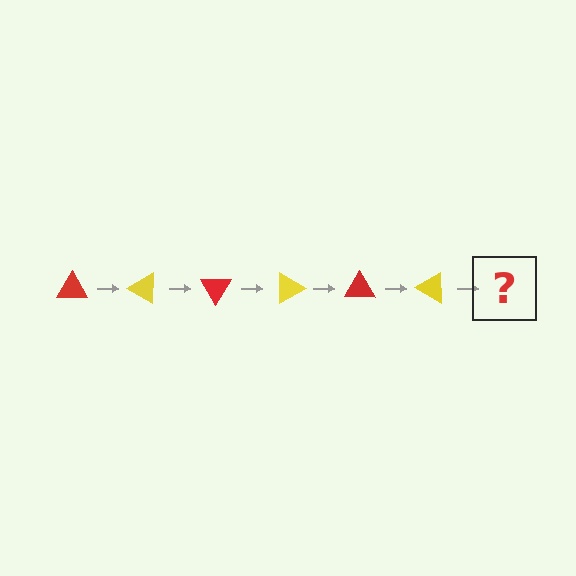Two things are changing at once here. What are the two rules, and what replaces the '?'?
The two rules are that it rotates 30 degrees each step and the color cycles through red and yellow. The '?' should be a red triangle, rotated 180 degrees from the start.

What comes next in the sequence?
The next element should be a red triangle, rotated 180 degrees from the start.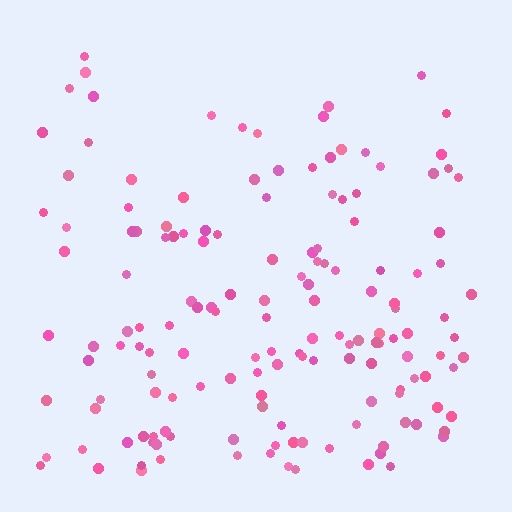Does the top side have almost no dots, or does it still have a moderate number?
Still a moderate number, just noticeably fewer than the bottom.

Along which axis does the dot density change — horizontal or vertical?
Vertical.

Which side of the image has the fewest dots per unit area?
The top.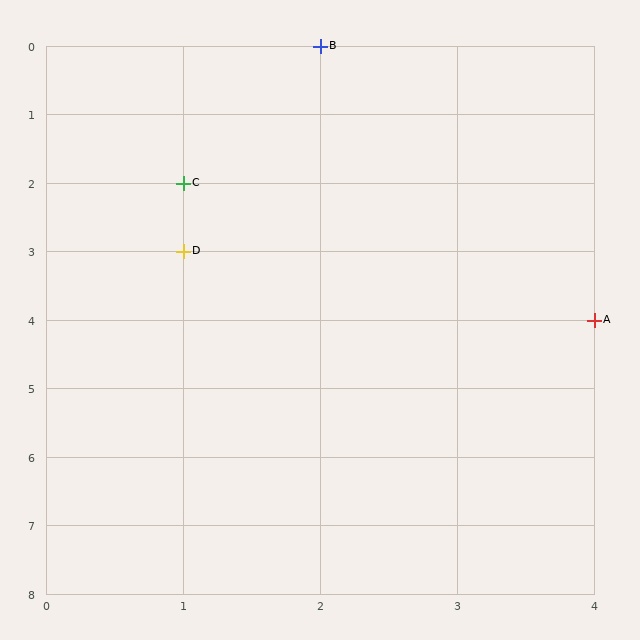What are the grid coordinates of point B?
Point B is at grid coordinates (2, 0).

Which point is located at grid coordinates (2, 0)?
Point B is at (2, 0).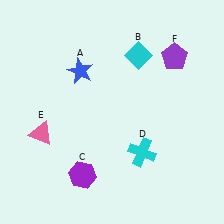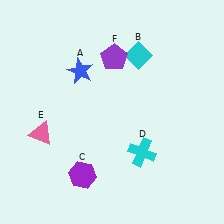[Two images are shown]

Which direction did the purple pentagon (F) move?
The purple pentagon (F) moved left.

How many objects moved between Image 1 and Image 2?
1 object moved between the two images.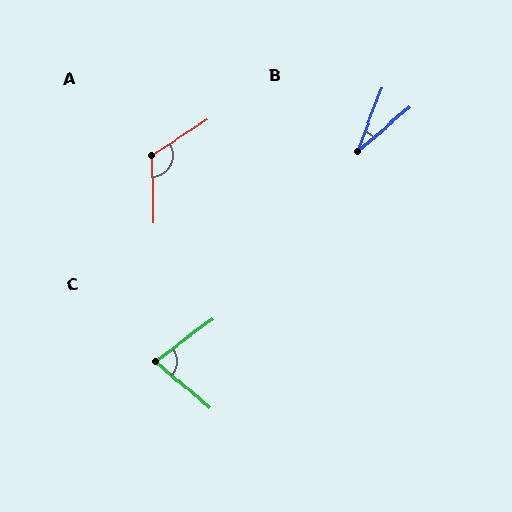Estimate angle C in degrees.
Approximately 77 degrees.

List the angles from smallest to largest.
B (29°), C (77°), A (121°).